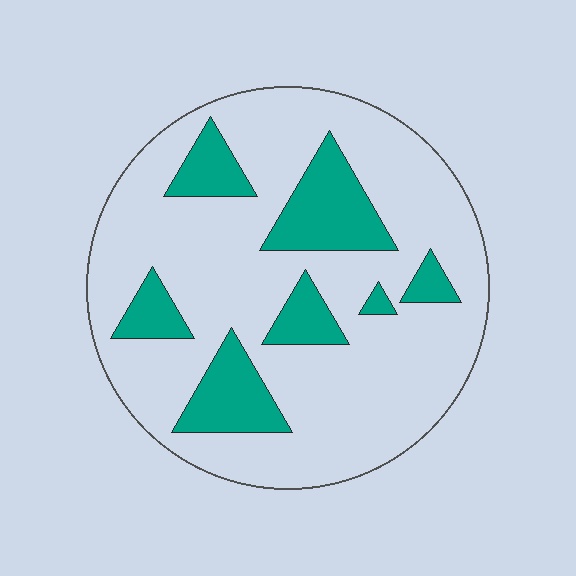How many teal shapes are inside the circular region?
7.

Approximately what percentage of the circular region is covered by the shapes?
Approximately 20%.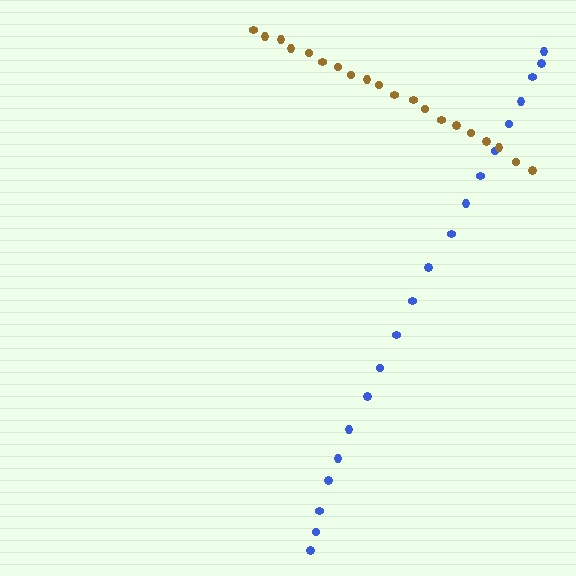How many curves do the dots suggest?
There are 2 distinct paths.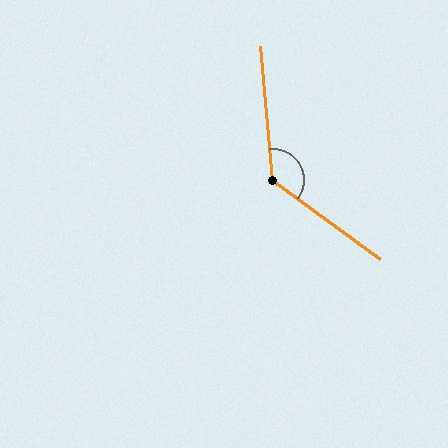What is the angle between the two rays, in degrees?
Approximately 132 degrees.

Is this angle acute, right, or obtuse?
It is obtuse.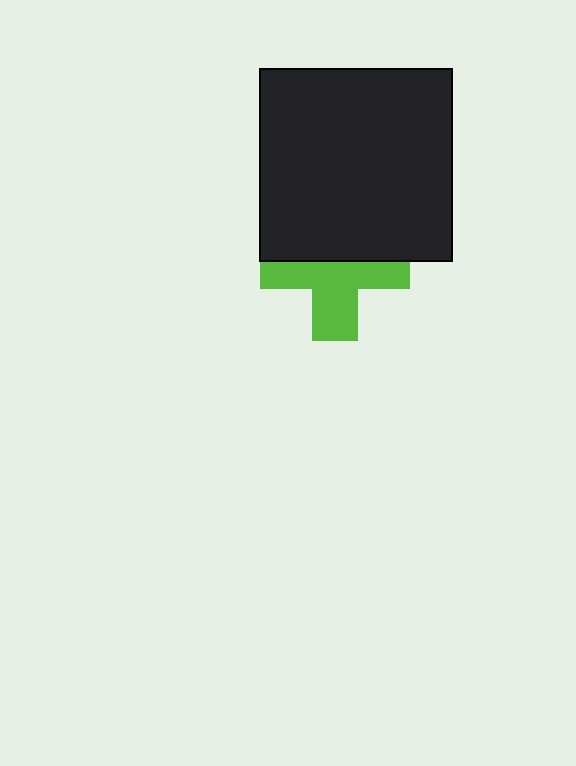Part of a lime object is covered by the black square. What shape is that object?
It is a cross.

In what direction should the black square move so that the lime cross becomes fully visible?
The black square should move up. That is the shortest direction to clear the overlap and leave the lime cross fully visible.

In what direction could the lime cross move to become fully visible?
The lime cross could move down. That would shift it out from behind the black square entirely.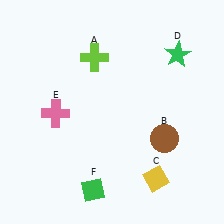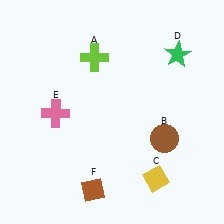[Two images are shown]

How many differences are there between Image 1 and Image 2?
There is 1 difference between the two images.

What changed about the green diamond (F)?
In Image 1, F is green. In Image 2, it changed to brown.